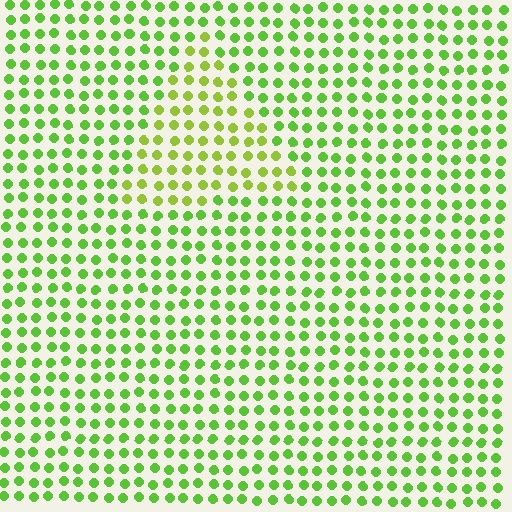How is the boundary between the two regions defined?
The boundary is defined purely by a slight shift in hue (about 24 degrees). Spacing, size, and orientation are identical on both sides.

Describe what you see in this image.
The image is filled with small lime elements in a uniform arrangement. A triangle-shaped region is visible where the elements are tinted to a slightly different hue, forming a subtle color boundary.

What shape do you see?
I see a triangle.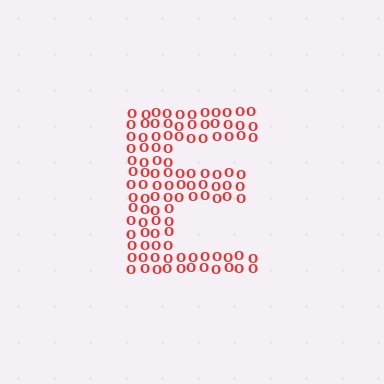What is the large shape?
The large shape is the letter E.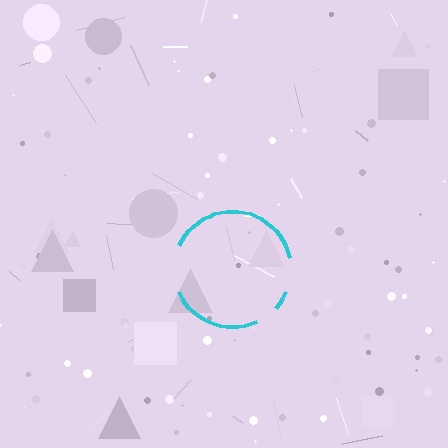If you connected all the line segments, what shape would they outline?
They would outline a circle.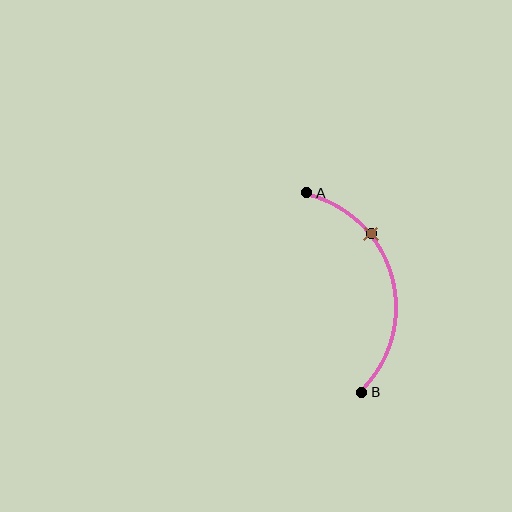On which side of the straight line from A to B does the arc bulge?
The arc bulges to the right of the straight line connecting A and B.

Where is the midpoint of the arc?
The arc midpoint is the point on the curve farthest from the straight line joining A and B. It sits to the right of that line.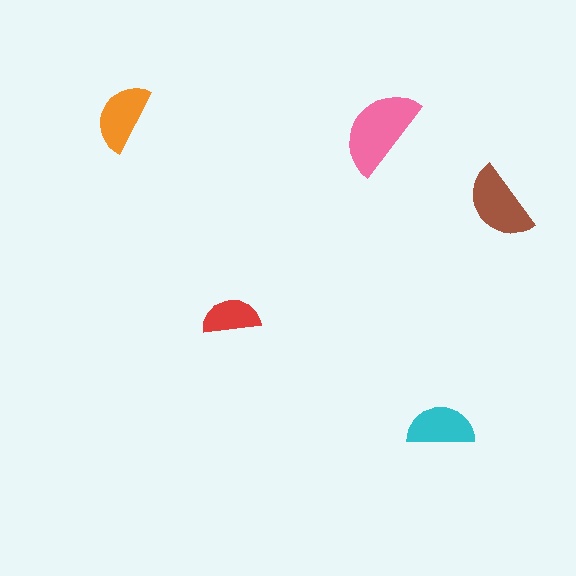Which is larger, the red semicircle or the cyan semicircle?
The cyan one.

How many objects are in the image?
There are 5 objects in the image.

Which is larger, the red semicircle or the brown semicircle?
The brown one.